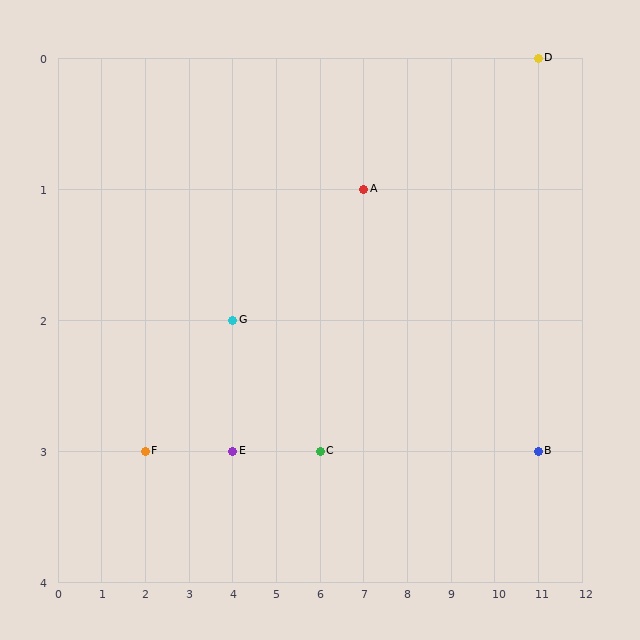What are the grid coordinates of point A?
Point A is at grid coordinates (7, 1).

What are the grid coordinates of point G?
Point G is at grid coordinates (4, 2).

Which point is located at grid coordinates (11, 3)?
Point B is at (11, 3).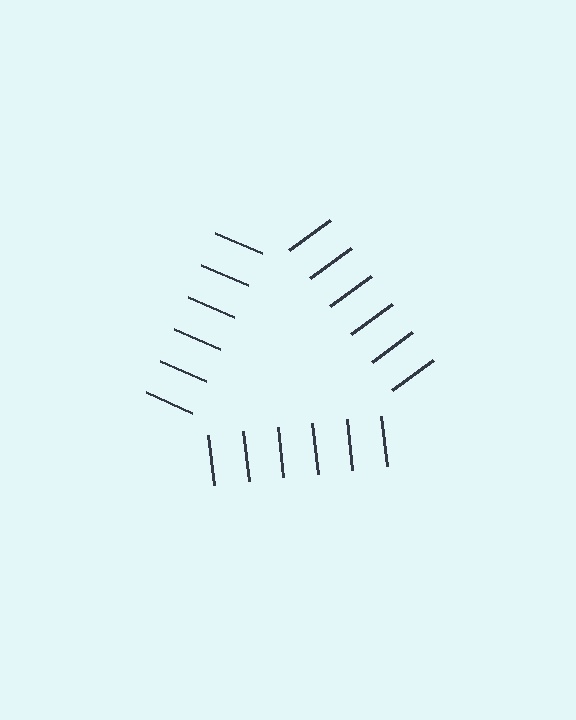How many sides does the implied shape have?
3 sides — the line-ends trace a triangle.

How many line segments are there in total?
18 — 6 along each of the 3 edges.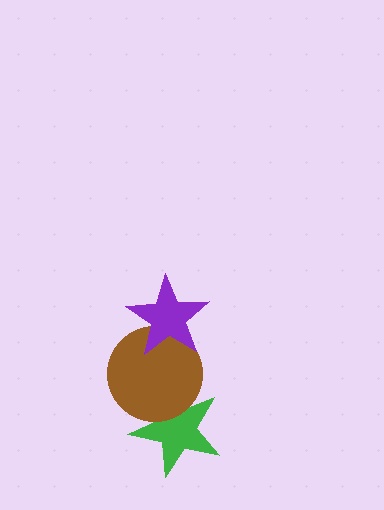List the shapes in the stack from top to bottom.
From top to bottom: the purple star, the brown circle, the green star.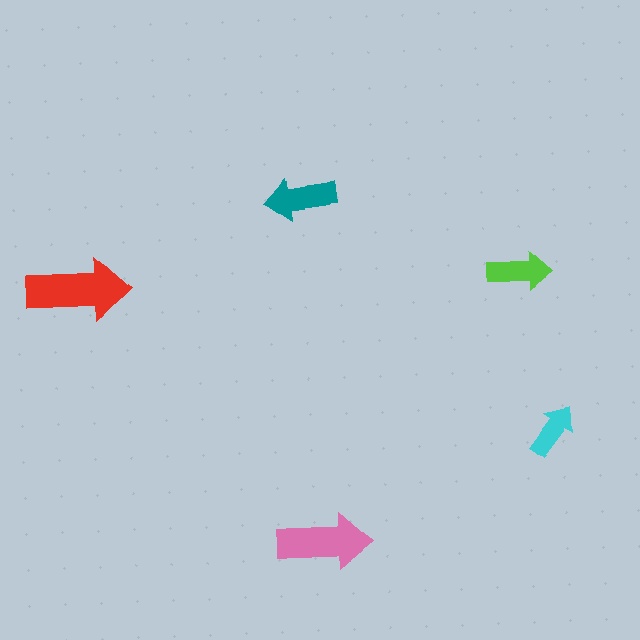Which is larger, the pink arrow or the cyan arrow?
The pink one.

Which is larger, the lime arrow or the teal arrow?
The teal one.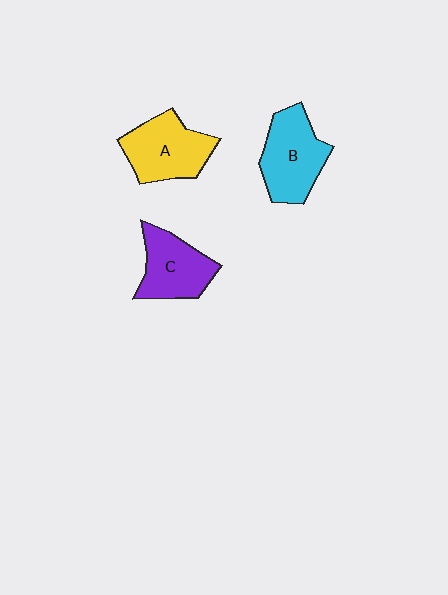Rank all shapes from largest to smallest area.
From largest to smallest: B (cyan), A (yellow), C (purple).